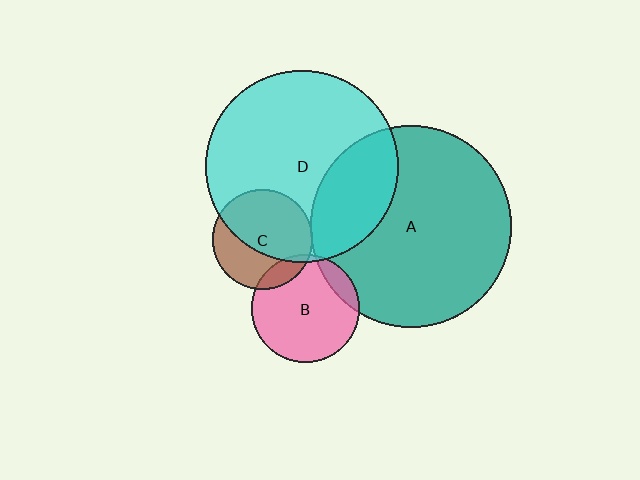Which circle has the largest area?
Circle A (teal).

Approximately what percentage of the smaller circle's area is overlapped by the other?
Approximately 10%.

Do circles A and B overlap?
Yes.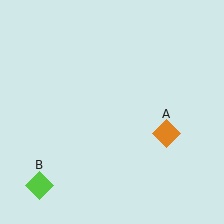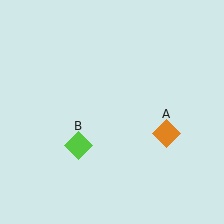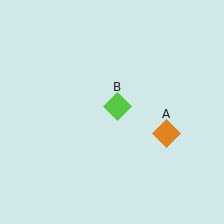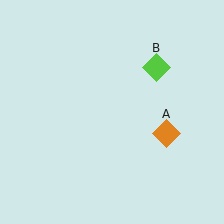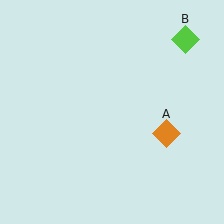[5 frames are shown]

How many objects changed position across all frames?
1 object changed position: lime diamond (object B).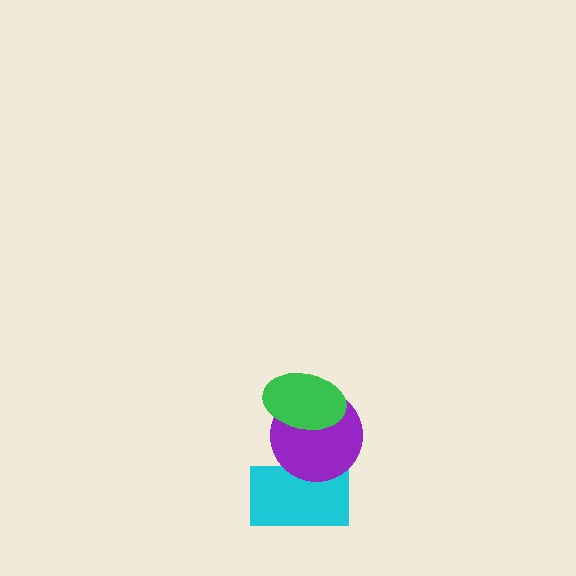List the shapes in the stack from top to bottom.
From top to bottom: the green ellipse, the purple circle, the cyan rectangle.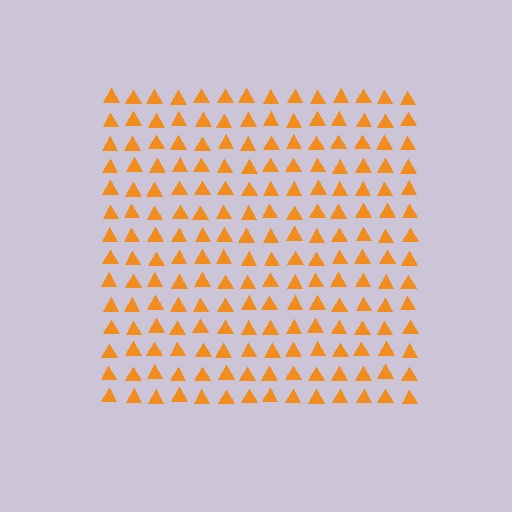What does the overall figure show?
The overall figure shows a square.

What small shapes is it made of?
It is made of small triangles.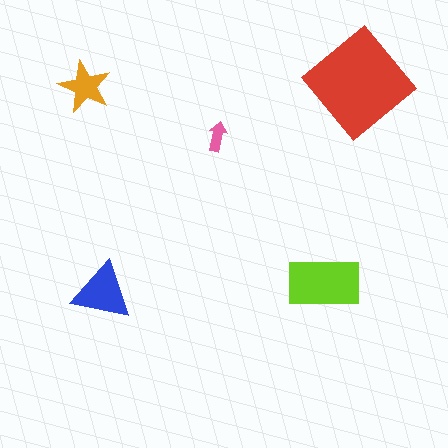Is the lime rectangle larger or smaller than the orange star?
Larger.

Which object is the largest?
The red diamond.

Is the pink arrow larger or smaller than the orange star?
Smaller.